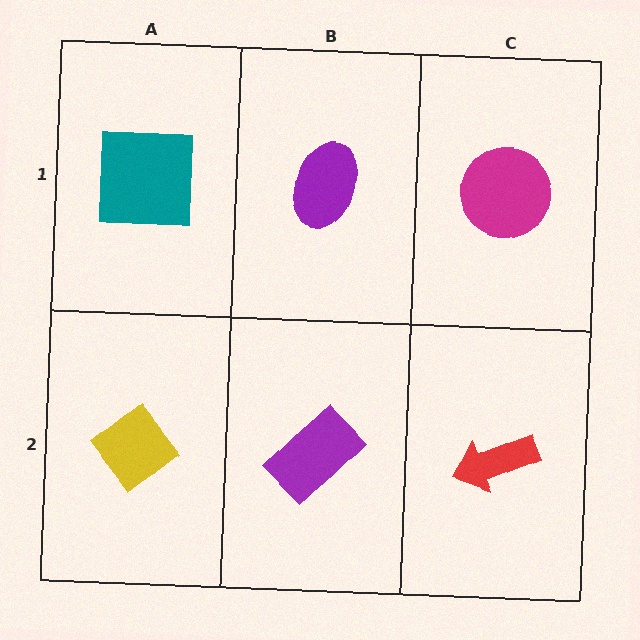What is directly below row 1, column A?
A yellow diamond.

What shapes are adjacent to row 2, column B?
A purple ellipse (row 1, column B), a yellow diamond (row 2, column A), a red arrow (row 2, column C).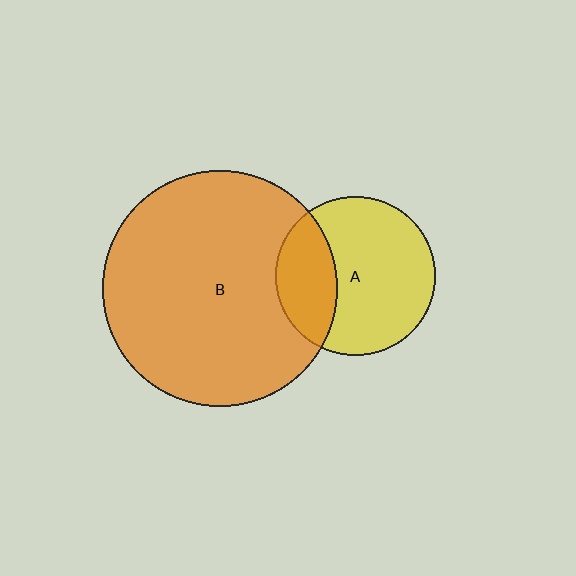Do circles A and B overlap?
Yes.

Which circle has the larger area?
Circle B (orange).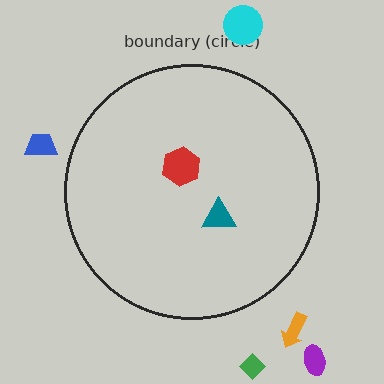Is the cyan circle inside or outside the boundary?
Outside.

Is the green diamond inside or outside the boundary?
Outside.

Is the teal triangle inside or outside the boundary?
Inside.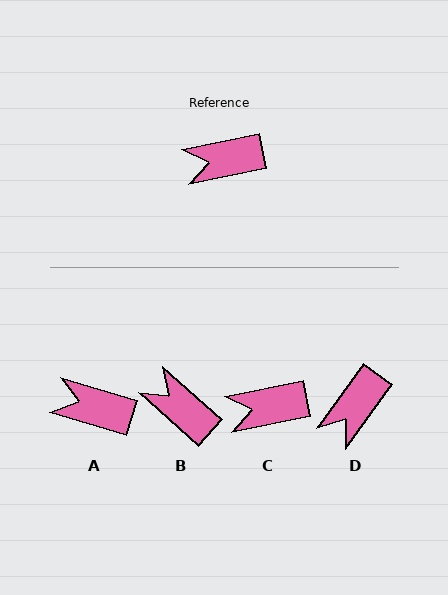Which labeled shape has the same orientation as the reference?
C.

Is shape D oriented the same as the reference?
No, it is off by about 43 degrees.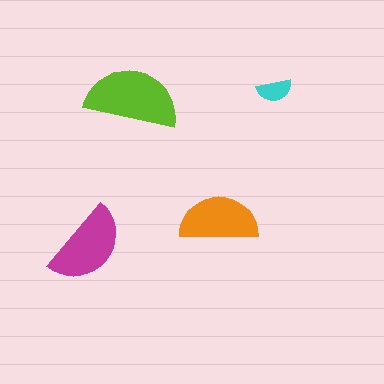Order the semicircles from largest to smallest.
the lime one, the magenta one, the orange one, the cyan one.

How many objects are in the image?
There are 4 objects in the image.